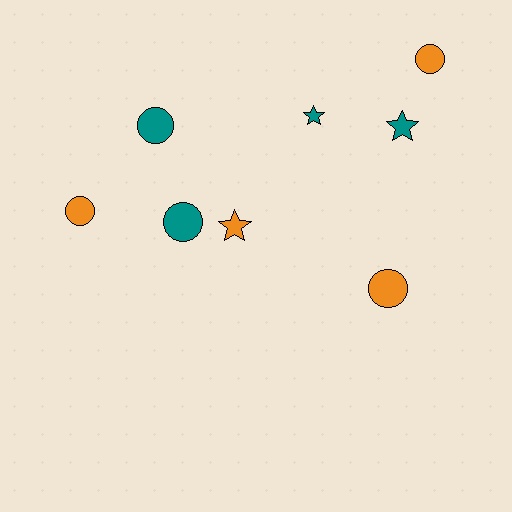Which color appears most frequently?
Orange, with 4 objects.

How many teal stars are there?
There are 2 teal stars.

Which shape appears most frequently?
Circle, with 5 objects.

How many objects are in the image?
There are 8 objects.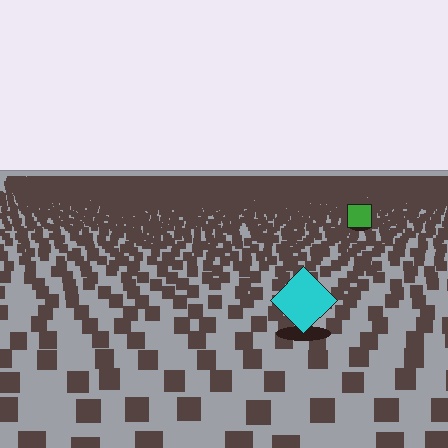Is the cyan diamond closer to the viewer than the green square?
Yes. The cyan diamond is closer — you can tell from the texture gradient: the ground texture is coarser near it.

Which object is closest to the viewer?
The cyan diamond is closest. The texture marks near it are larger and more spread out.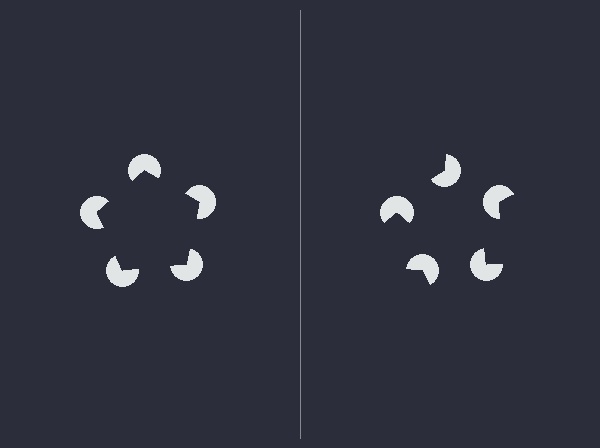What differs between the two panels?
The pac-man discs are positioned identically on both sides; only the wedge orientations differ. On the left they align to a pentagon; on the right they are misaligned.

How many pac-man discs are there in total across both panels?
10 — 5 on each side.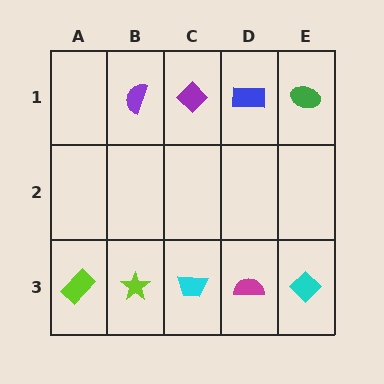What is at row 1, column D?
A blue rectangle.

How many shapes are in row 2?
0 shapes.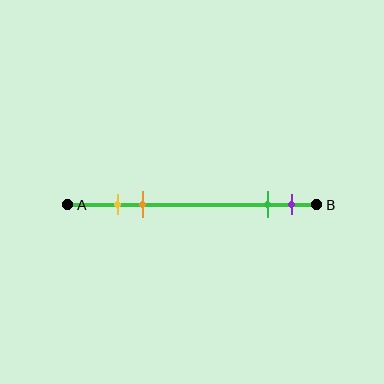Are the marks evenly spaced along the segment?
No, the marks are not evenly spaced.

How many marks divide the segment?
There are 4 marks dividing the segment.